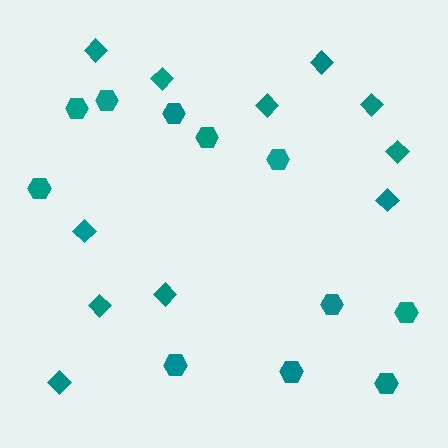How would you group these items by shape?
There are 2 groups: one group of hexagons (11) and one group of diamonds (11).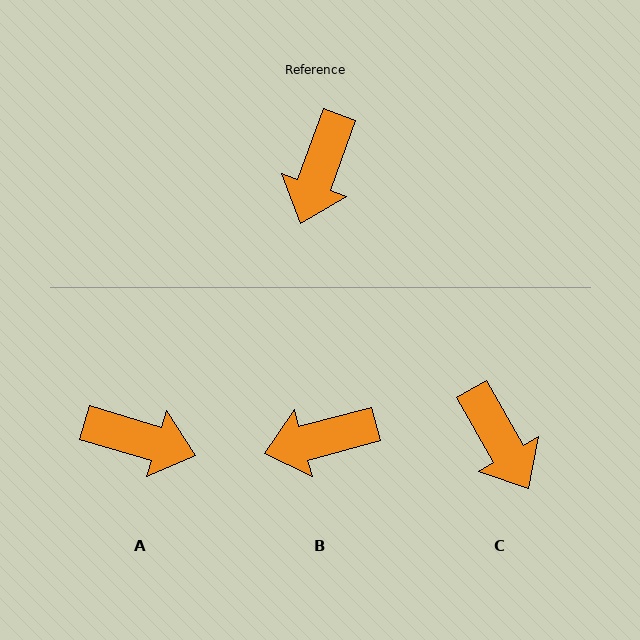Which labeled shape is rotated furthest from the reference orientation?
A, about 93 degrees away.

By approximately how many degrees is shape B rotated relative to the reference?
Approximately 55 degrees clockwise.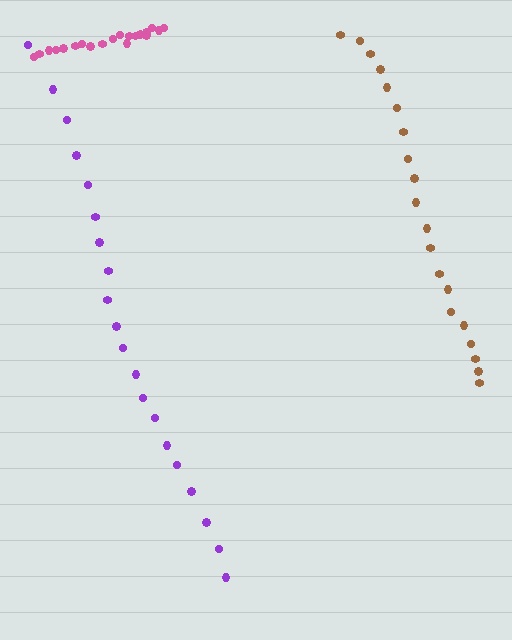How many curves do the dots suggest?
There are 3 distinct paths.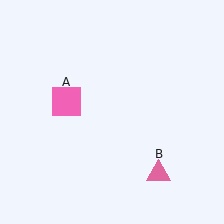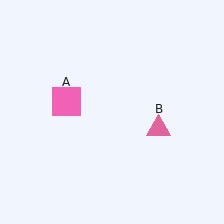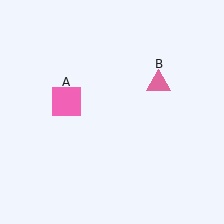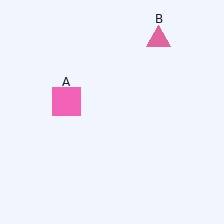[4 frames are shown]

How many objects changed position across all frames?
1 object changed position: pink triangle (object B).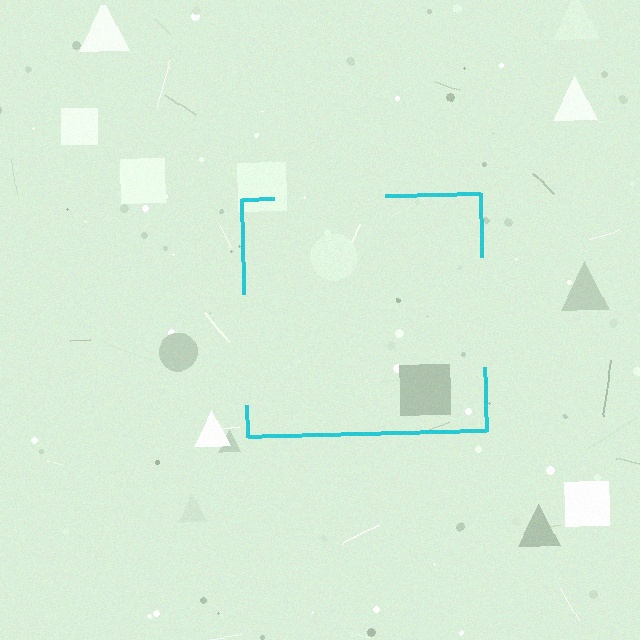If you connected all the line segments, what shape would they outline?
They would outline a square.